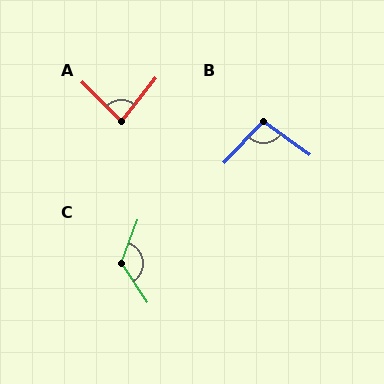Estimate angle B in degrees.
Approximately 98 degrees.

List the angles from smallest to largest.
A (83°), B (98°), C (125°).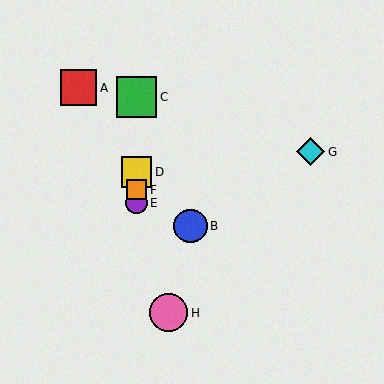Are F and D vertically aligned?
Yes, both are at x≈137.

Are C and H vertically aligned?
No, C is at x≈137 and H is at x≈169.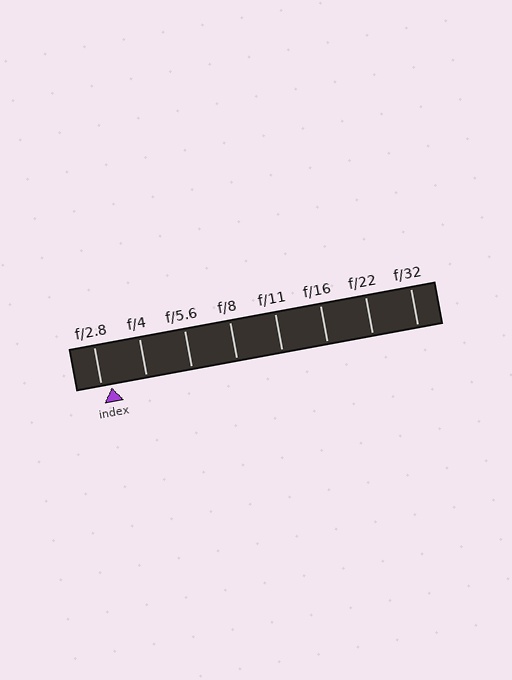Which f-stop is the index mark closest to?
The index mark is closest to f/2.8.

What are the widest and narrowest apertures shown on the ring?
The widest aperture shown is f/2.8 and the narrowest is f/32.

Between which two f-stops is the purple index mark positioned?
The index mark is between f/2.8 and f/4.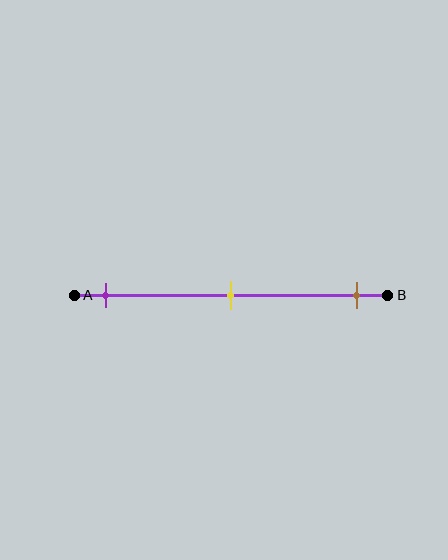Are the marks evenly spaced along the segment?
Yes, the marks are approximately evenly spaced.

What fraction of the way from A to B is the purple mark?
The purple mark is approximately 10% (0.1) of the way from A to B.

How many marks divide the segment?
There are 3 marks dividing the segment.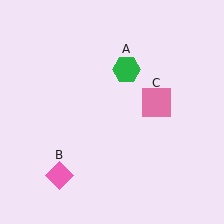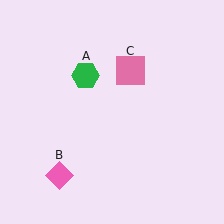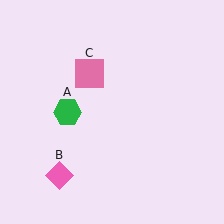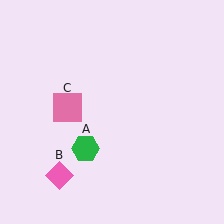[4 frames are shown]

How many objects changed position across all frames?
2 objects changed position: green hexagon (object A), pink square (object C).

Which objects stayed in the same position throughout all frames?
Pink diamond (object B) remained stationary.